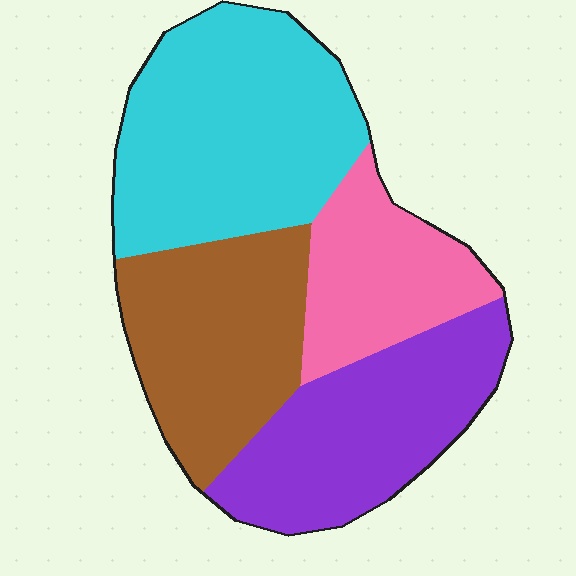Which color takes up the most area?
Cyan, at roughly 35%.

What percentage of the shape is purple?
Purple takes up about one quarter (1/4) of the shape.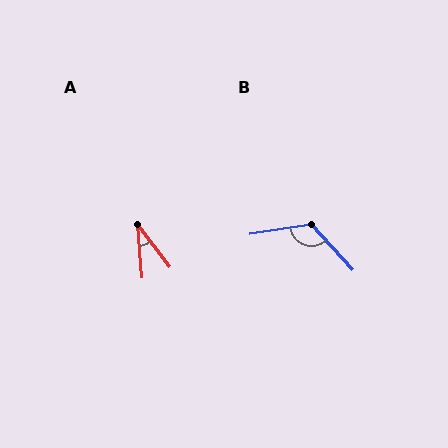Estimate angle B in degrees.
Approximately 123 degrees.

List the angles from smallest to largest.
A (32°), B (123°).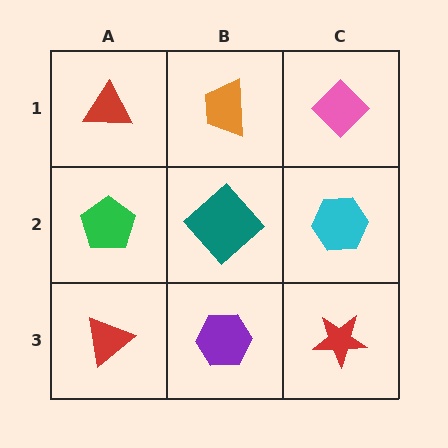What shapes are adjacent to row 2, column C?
A pink diamond (row 1, column C), a red star (row 3, column C), a teal diamond (row 2, column B).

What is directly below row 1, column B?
A teal diamond.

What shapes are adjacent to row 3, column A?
A green pentagon (row 2, column A), a purple hexagon (row 3, column B).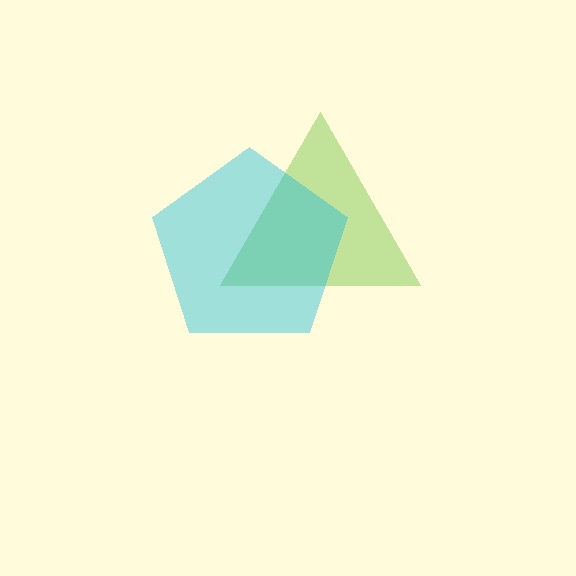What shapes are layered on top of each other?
The layered shapes are: a lime triangle, a cyan pentagon.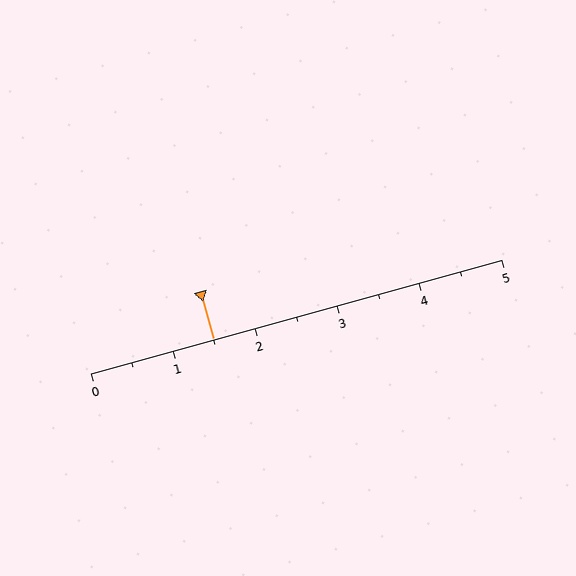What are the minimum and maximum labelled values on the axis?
The axis runs from 0 to 5.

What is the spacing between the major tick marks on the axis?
The major ticks are spaced 1 apart.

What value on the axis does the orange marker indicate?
The marker indicates approximately 1.5.